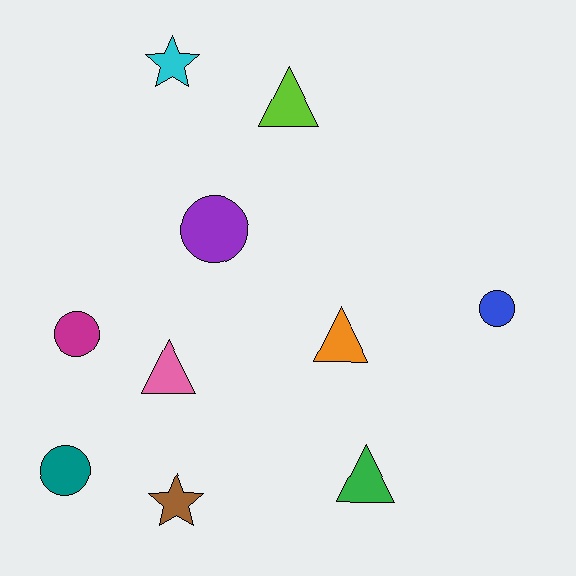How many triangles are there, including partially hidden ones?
There are 4 triangles.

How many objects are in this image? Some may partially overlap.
There are 10 objects.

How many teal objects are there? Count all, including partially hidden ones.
There is 1 teal object.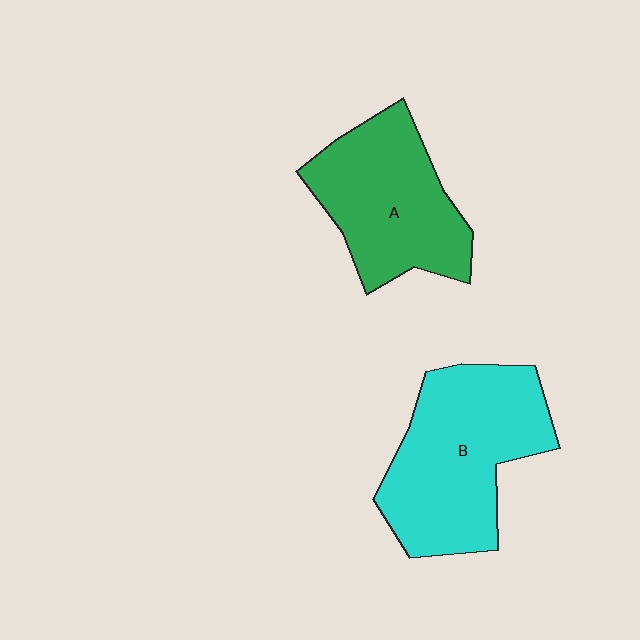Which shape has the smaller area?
Shape A (green).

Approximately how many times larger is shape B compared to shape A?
Approximately 1.2 times.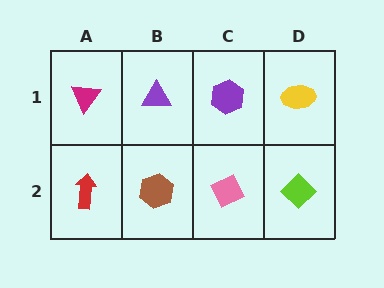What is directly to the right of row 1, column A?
A purple triangle.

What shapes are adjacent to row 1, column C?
A pink diamond (row 2, column C), a purple triangle (row 1, column B), a yellow ellipse (row 1, column D).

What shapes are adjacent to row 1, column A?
A red arrow (row 2, column A), a purple triangle (row 1, column B).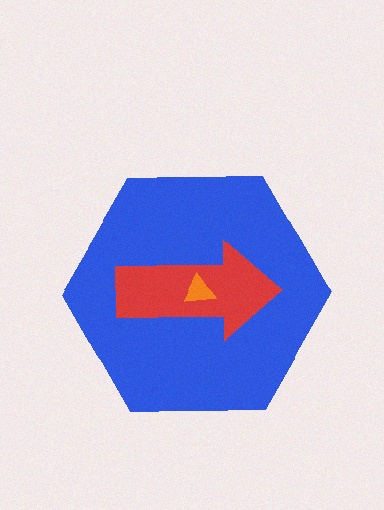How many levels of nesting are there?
3.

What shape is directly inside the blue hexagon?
The red arrow.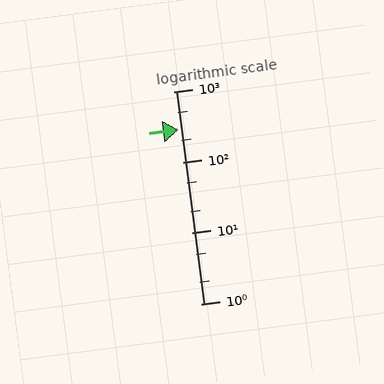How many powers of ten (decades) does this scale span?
The scale spans 3 decades, from 1 to 1000.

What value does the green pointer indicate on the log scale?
The pointer indicates approximately 290.